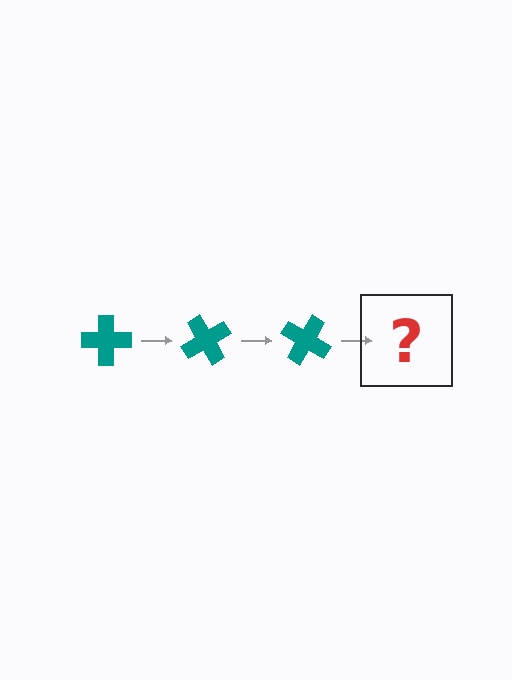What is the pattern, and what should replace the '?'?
The pattern is that the cross rotates 60 degrees each step. The '?' should be a teal cross rotated 180 degrees.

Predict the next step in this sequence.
The next step is a teal cross rotated 180 degrees.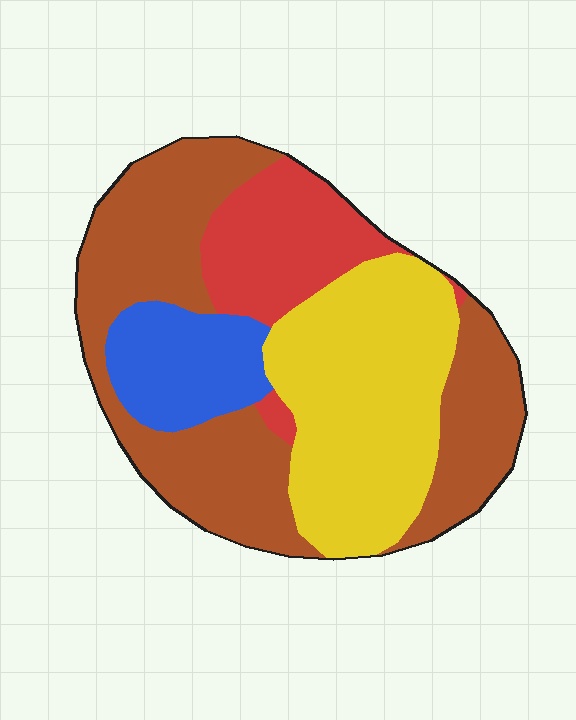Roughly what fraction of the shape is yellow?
Yellow takes up between a sixth and a third of the shape.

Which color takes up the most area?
Brown, at roughly 40%.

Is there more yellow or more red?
Yellow.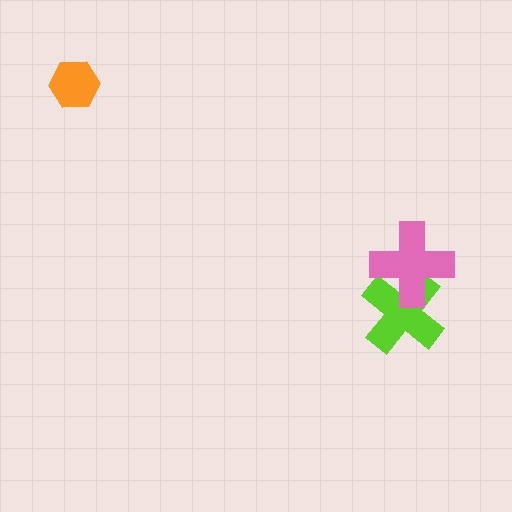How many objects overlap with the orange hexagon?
0 objects overlap with the orange hexagon.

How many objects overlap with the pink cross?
1 object overlaps with the pink cross.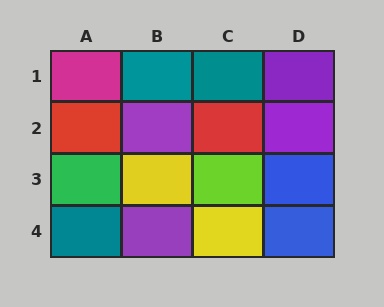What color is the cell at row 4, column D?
Blue.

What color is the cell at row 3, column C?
Lime.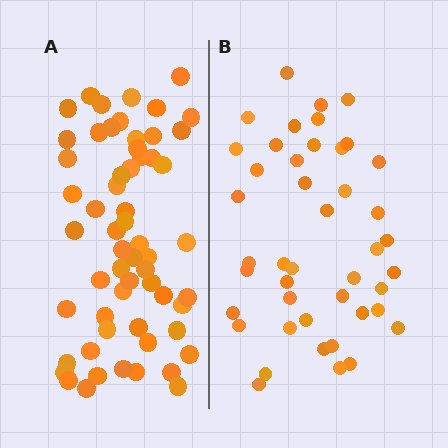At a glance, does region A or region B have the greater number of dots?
Region A (the left region) has more dots.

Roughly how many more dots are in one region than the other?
Region A has approximately 15 more dots than region B.